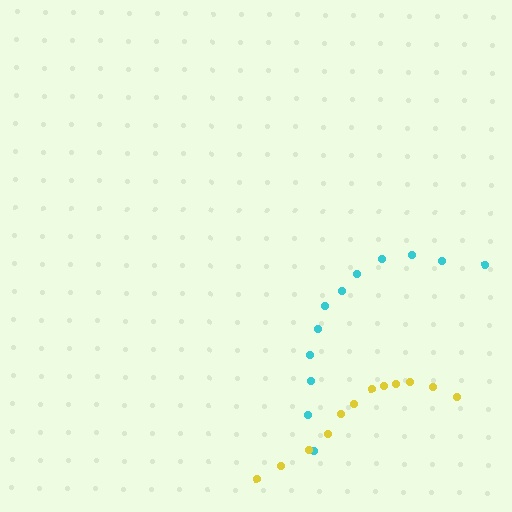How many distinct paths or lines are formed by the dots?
There are 2 distinct paths.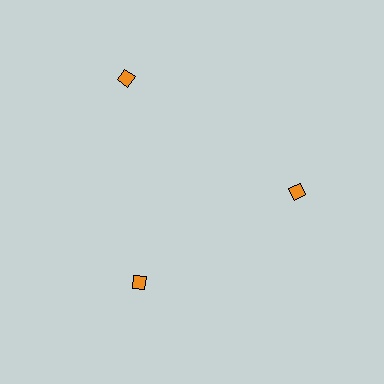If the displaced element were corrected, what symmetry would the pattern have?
It would have 3-fold rotational symmetry — the pattern would map onto itself every 120 degrees.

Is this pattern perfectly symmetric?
No. The 3 orange diamonds are arranged in a ring, but one element near the 11 o'clock position is pushed outward from the center, breaking the 3-fold rotational symmetry.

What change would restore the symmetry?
The symmetry would be restored by moving it inward, back onto the ring so that all 3 diamonds sit at equal angles and equal distance from the center.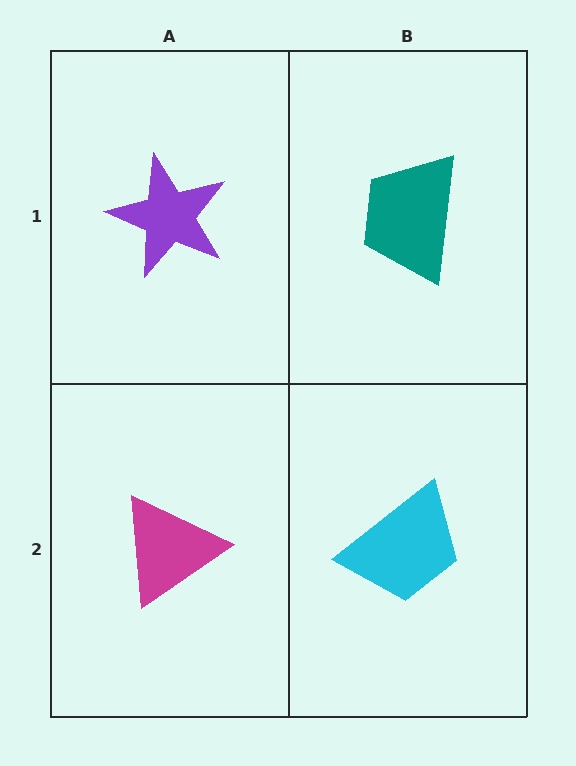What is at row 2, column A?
A magenta triangle.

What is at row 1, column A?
A purple star.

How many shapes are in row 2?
2 shapes.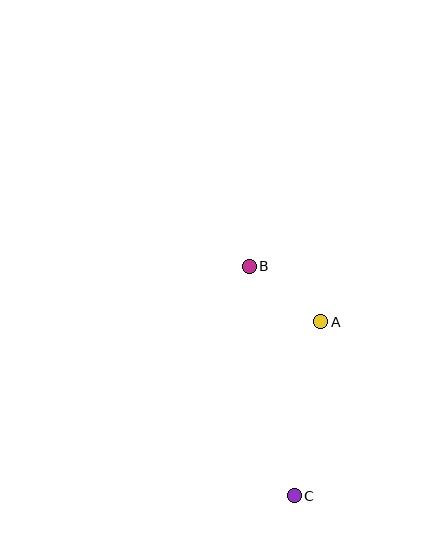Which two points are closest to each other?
Points A and B are closest to each other.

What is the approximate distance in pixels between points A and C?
The distance between A and C is approximately 176 pixels.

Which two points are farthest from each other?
Points B and C are farthest from each other.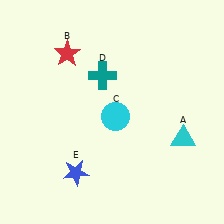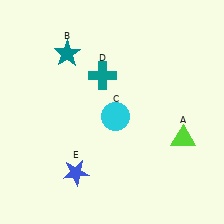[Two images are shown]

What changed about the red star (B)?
In Image 1, B is red. In Image 2, it changed to teal.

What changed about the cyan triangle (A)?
In Image 1, A is cyan. In Image 2, it changed to lime.